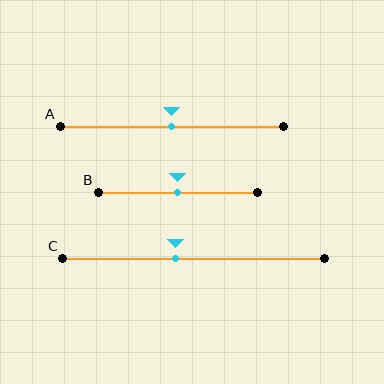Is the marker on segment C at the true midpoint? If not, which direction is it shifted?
No, the marker on segment C is shifted to the left by about 7% of the segment length.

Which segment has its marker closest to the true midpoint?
Segment A has its marker closest to the true midpoint.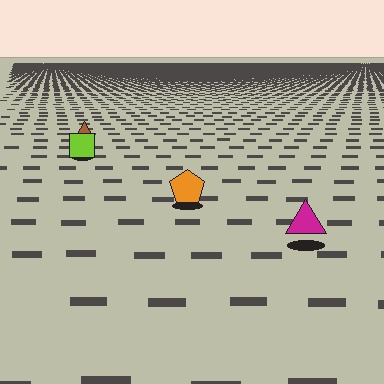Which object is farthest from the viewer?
The brown triangle is farthest from the viewer. It appears smaller and the ground texture around it is denser.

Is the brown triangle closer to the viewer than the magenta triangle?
No. The magenta triangle is closer — you can tell from the texture gradient: the ground texture is coarser near it.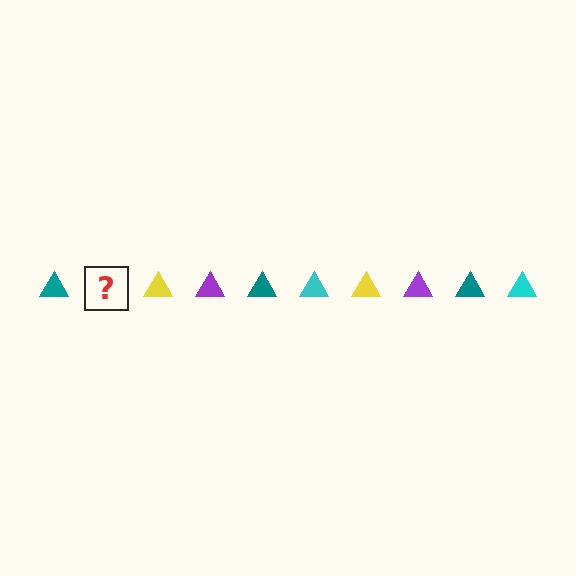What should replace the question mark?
The question mark should be replaced with a cyan triangle.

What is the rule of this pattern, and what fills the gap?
The rule is that the pattern cycles through teal, cyan, yellow, purple triangles. The gap should be filled with a cyan triangle.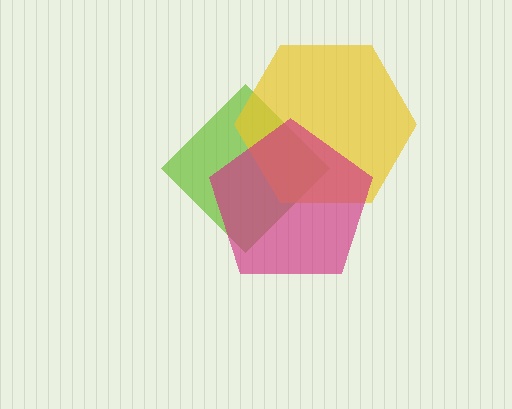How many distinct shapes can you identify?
There are 3 distinct shapes: a lime diamond, a yellow hexagon, a magenta pentagon.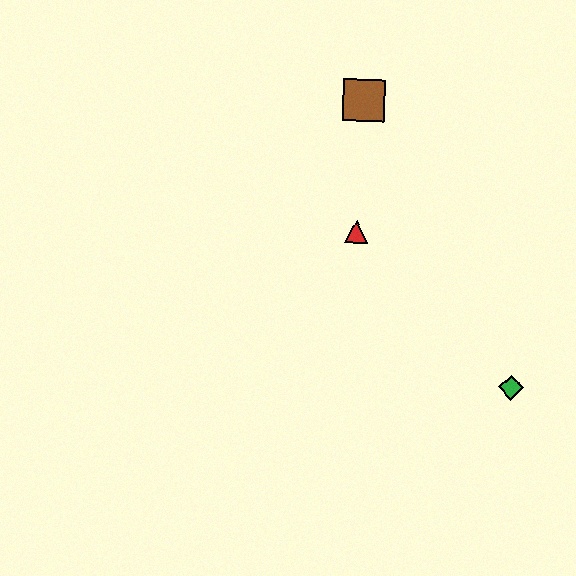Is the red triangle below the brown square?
Yes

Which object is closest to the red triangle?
The brown square is closest to the red triangle.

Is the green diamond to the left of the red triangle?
No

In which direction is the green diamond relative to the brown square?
The green diamond is below the brown square.